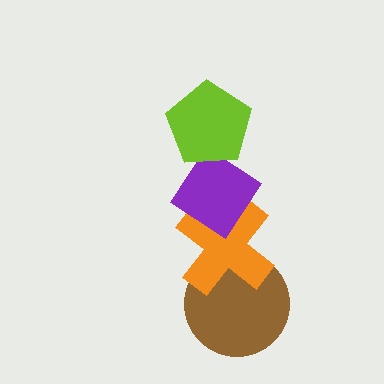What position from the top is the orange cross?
The orange cross is 3rd from the top.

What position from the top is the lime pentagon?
The lime pentagon is 1st from the top.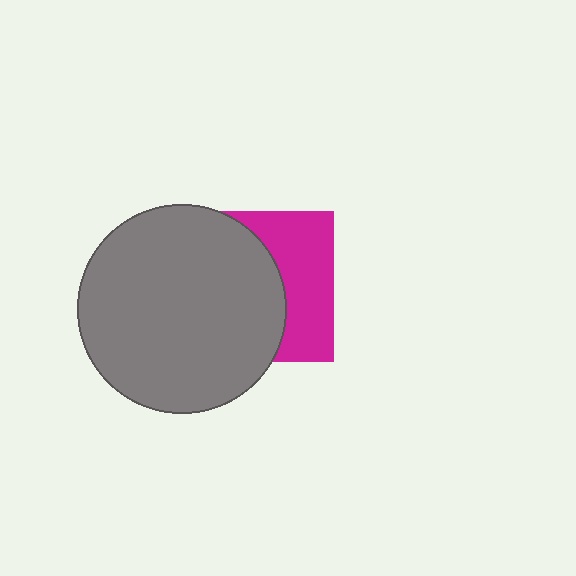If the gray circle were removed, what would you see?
You would see the complete magenta square.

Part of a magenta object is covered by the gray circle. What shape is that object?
It is a square.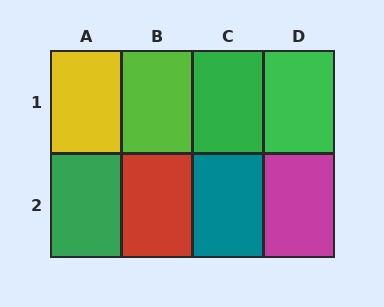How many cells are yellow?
1 cell is yellow.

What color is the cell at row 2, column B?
Red.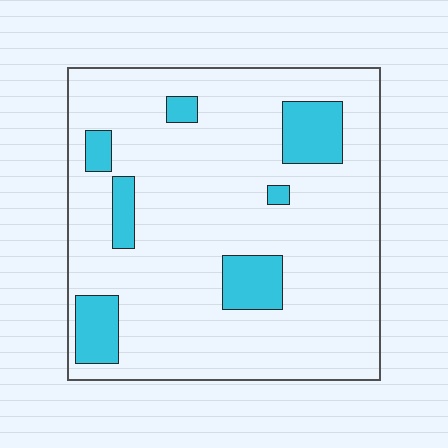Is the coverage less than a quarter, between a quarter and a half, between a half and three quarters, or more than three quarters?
Less than a quarter.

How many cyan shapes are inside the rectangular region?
7.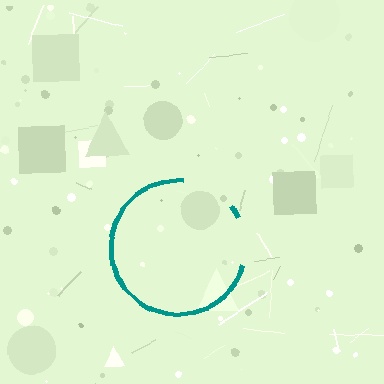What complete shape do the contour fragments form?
The contour fragments form a circle.